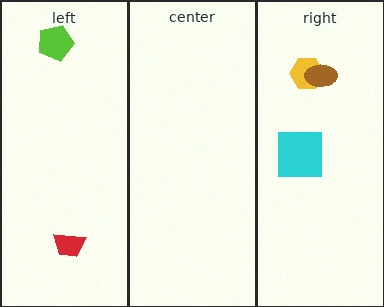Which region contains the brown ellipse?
The right region.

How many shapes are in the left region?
2.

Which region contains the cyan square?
The right region.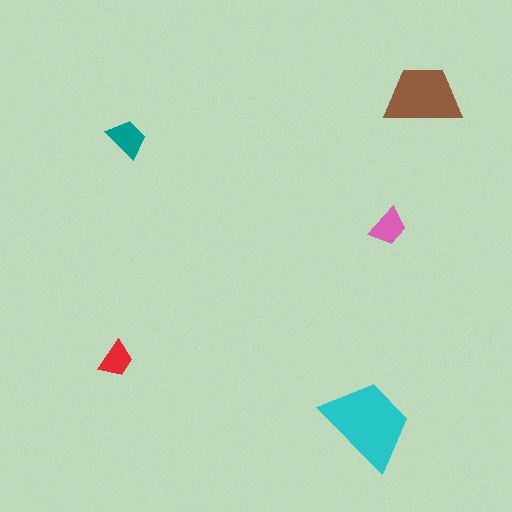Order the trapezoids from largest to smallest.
the cyan one, the brown one, the teal one, the pink one, the red one.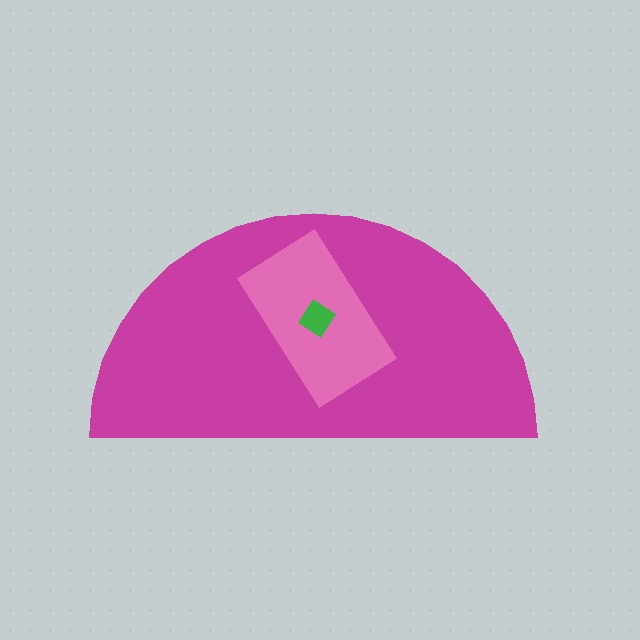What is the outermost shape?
The magenta semicircle.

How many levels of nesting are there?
3.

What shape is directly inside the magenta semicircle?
The pink rectangle.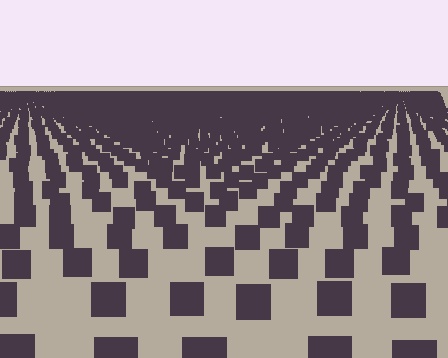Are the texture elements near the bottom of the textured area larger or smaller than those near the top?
Larger. Near the bottom, elements are closer to the viewer and appear at a bigger on-screen size.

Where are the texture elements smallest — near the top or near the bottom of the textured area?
Near the top.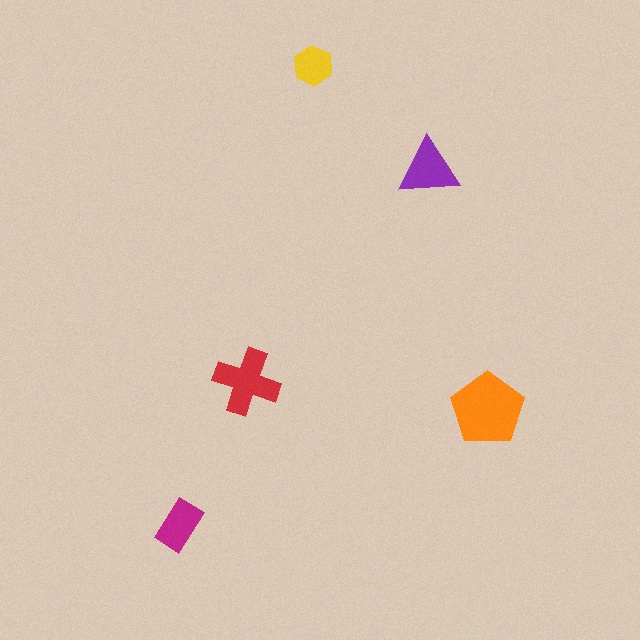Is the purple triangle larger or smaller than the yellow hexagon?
Larger.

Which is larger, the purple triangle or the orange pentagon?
The orange pentagon.